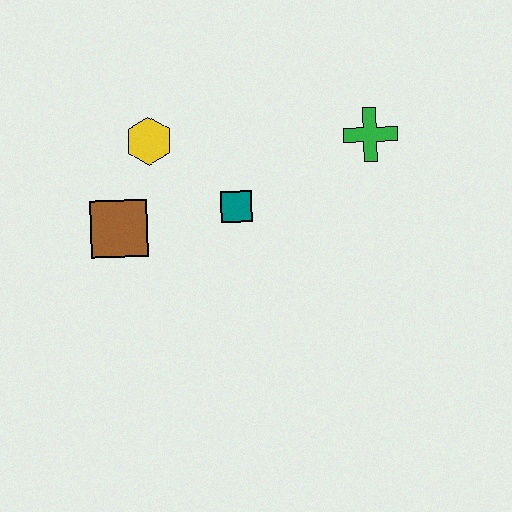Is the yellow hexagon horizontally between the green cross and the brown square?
Yes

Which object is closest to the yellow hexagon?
The brown square is closest to the yellow hexagon.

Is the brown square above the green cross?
No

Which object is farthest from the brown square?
The green cross is farthest from the brown square.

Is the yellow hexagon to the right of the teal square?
No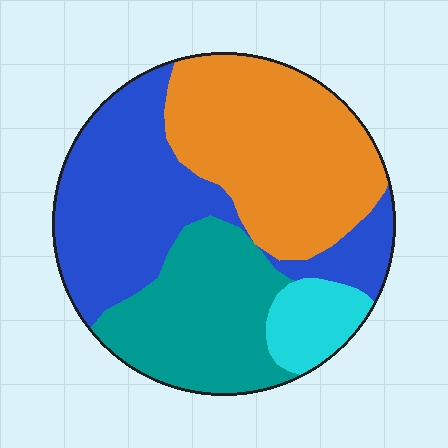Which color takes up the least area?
Cyan, at roughly 10%.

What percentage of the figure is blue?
Blue takes up about one third (1/3) of the figure.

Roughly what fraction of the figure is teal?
Teal takes up about one quarter (1/4) of the figure.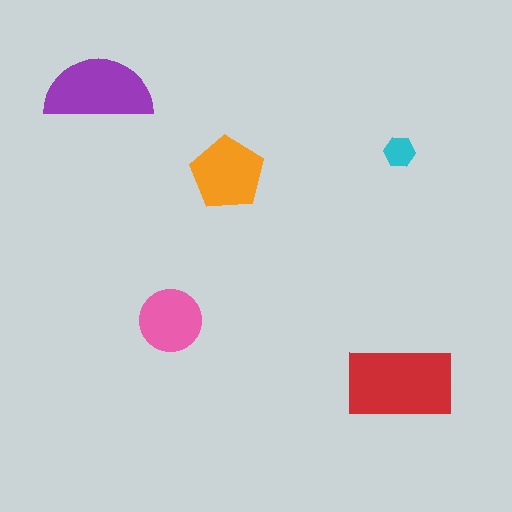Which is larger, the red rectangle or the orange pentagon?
The red rectangle.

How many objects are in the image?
There are 5 objects in the image.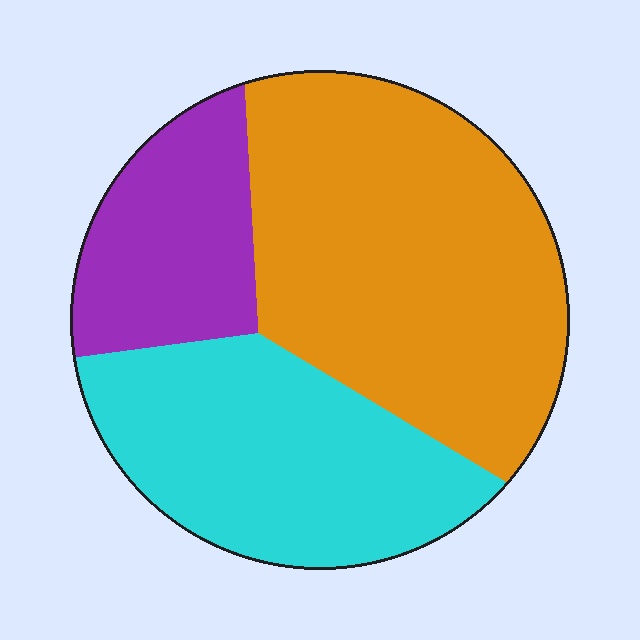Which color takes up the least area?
Purple, at roughly 20%.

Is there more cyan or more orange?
Orange.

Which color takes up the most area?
Orange, at roughly 50%.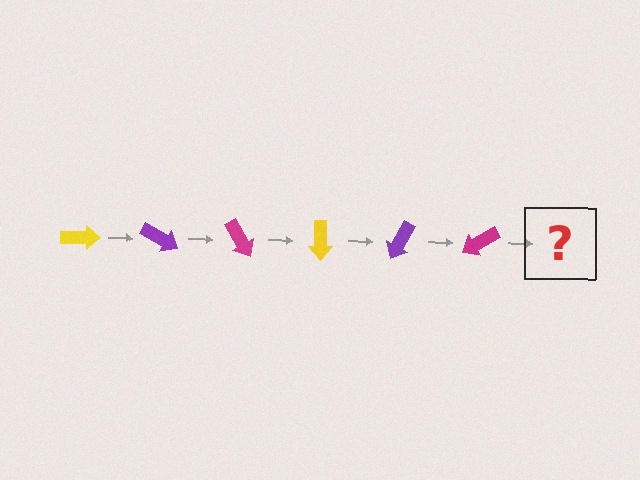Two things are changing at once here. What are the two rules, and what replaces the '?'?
The two rules are that it rotates 30 degrees each step and the color cycles through yellow, purple, and magenta. The '?' should be a yellow arrow, rotated 180 degrees from the start.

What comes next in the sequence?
The next element should be a yellow arrow, rotated 180 degrees from the start.